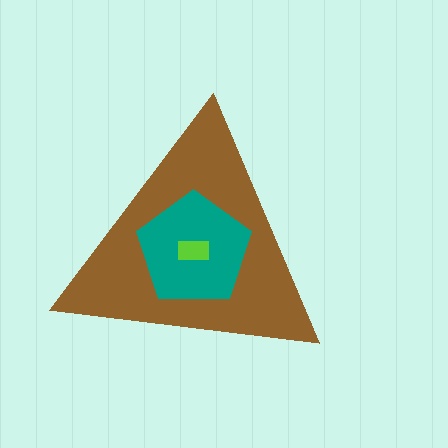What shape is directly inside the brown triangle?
The teal pentagon.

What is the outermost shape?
The brown triangle.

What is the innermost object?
The lime rectangle.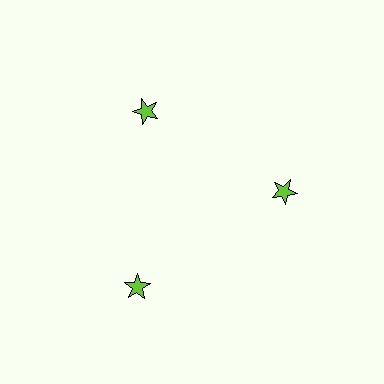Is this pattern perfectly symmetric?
No. The 3 lime stars are arranged in a ring, but one element near the 7 o'clock position is pushed outward from the center, breaking the 3-fold rotational symmetry.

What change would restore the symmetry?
The symmetry would be restored by moving it inward, back onto the ring so that all 3 stars sit at equal angles and equal distance from the center.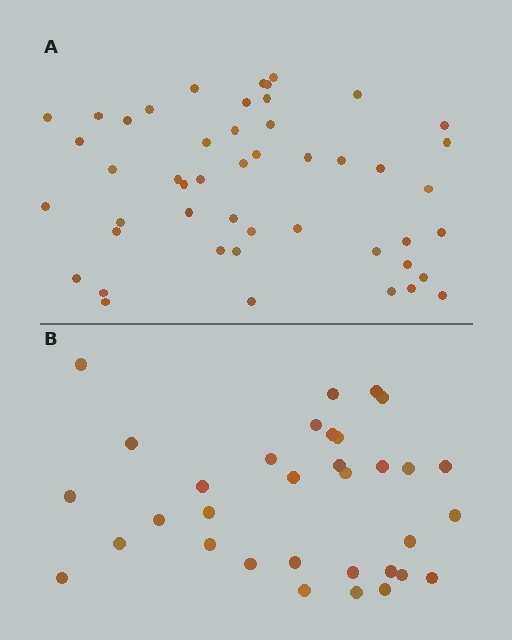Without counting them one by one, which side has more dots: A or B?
Region A (the top region) has more dots.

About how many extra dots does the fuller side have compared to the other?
Region A has approximately 15 more dots than region B.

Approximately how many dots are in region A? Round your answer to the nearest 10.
About 50 dots. (The exact count is 48, which rounds to 50.)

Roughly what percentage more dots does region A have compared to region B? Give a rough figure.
About 45% more.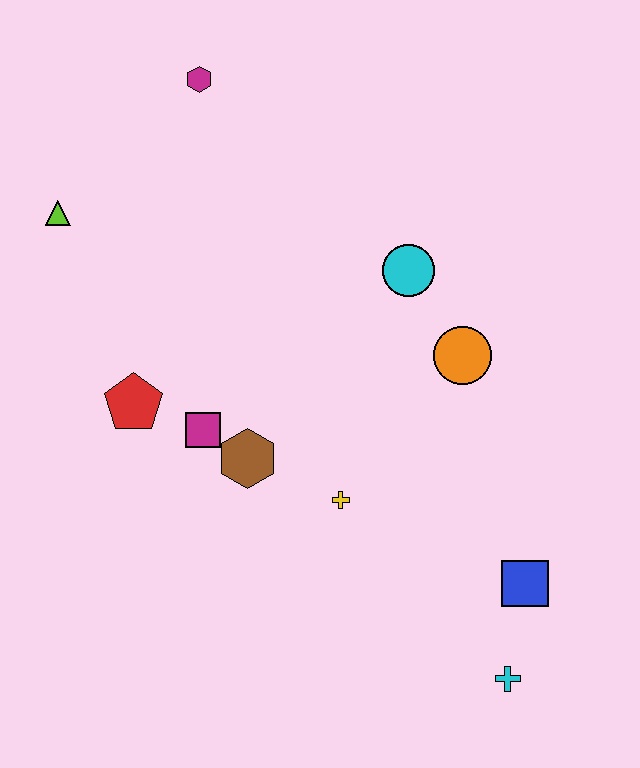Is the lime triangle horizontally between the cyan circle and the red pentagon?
No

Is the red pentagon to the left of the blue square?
Yes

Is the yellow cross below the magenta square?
Yes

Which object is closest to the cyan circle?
The orange circle is closest to the cyan circle.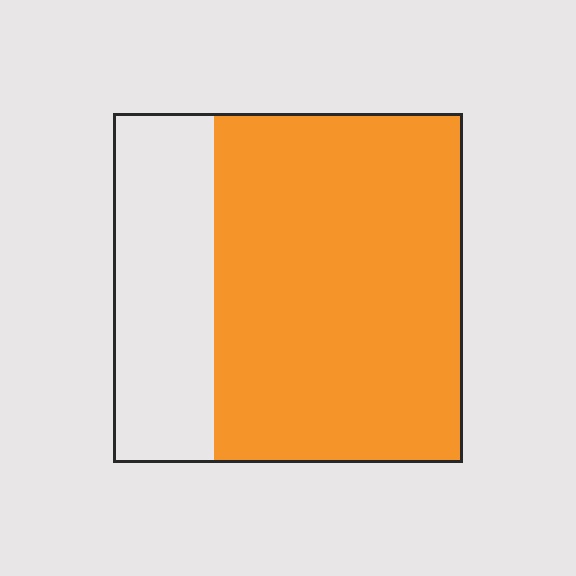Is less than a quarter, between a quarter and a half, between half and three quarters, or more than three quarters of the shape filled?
Between half and three quarters.